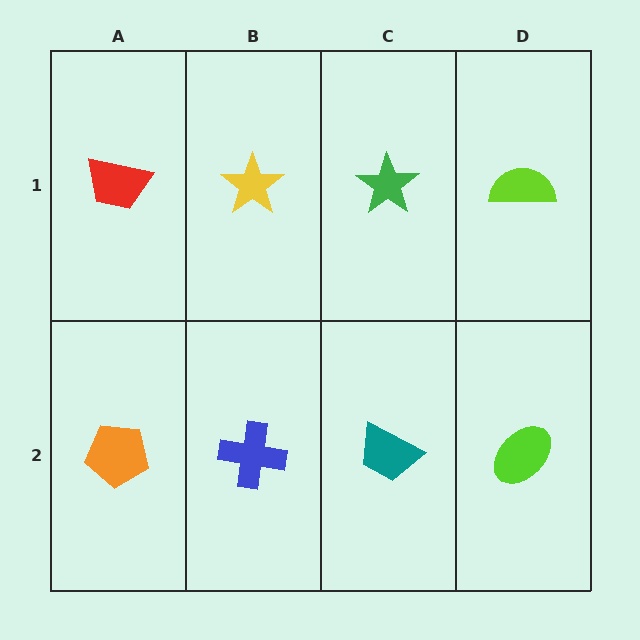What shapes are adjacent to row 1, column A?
An orange pentagon (row 2, column A), a yellow star (row 1, column B).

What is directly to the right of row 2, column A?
A blue cross.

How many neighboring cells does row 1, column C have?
3.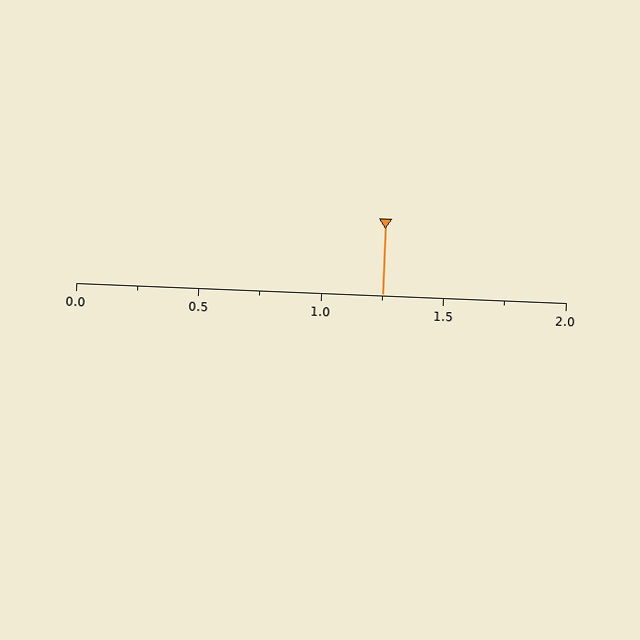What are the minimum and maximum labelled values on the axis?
The axis runs from 0.0 to 2.0.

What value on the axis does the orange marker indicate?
The marker indicates approximately 1.25.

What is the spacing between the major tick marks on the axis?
The major ticks are spaced 0.5 apart.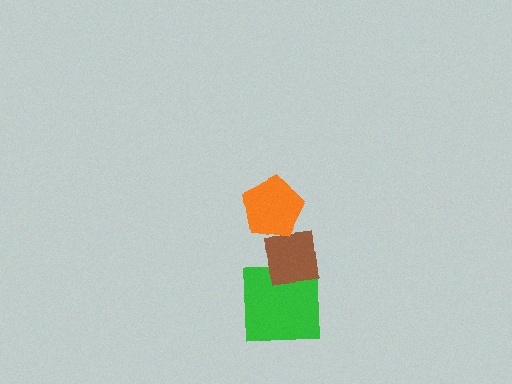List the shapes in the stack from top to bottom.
From top to bottom: the orange pentagon, the brown square, the green square.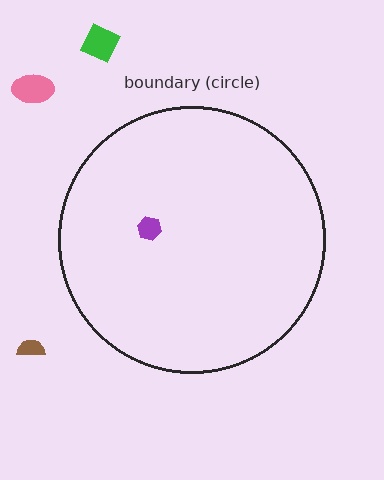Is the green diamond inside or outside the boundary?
Outside.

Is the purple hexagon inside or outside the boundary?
Inside.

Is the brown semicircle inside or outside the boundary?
Outside.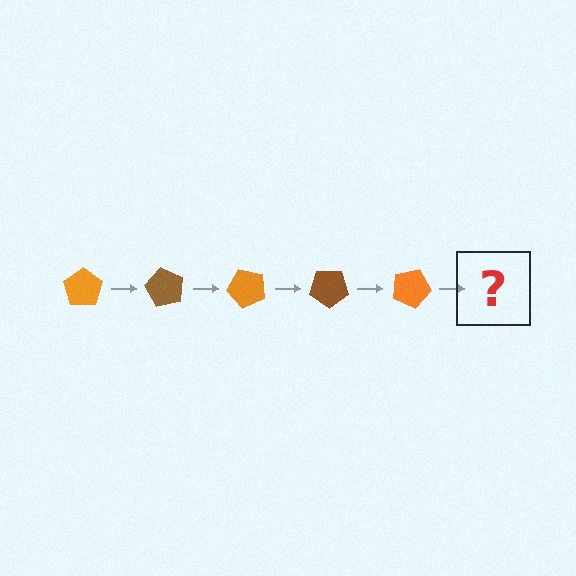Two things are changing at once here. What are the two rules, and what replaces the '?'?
The two rules are that it rotates 60 degrees each step and the color cycles through orange and brown. The '?' should be a brown pentagon, rotated 300 degrees from the start.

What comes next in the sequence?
The next element should be a brown pentagon, rotated 300 degrees from the start.